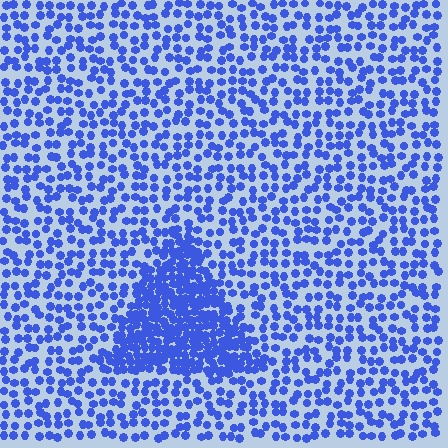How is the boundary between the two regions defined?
The boundary is defined by a change in element density (approximately 2.3x ratio). All elements are the same color, size, and shape.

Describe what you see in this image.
The image contains small blue elements arranged at two different densities. A triangle-shaped region is visible where the elements are more densely packed than the surrounding area.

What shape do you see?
I see a triangle.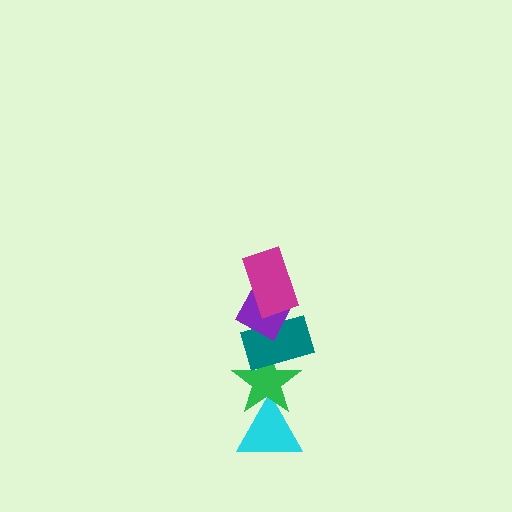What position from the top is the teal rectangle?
The teal rectangle is 3rd from the top.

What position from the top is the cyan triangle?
The cyan triangle is 5th from the top.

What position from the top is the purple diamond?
The purple diamond is 2nd from the top.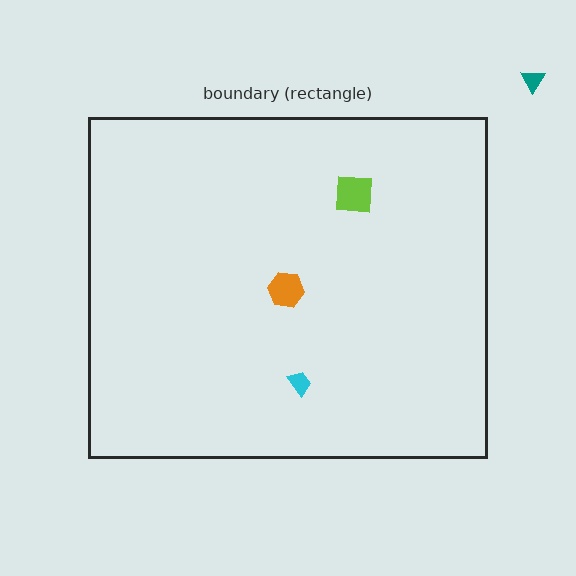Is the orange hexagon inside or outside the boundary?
Inside.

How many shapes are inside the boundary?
3 inside, 1 outside.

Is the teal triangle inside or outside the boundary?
Outside.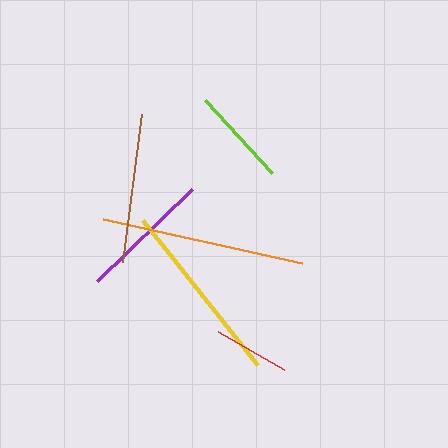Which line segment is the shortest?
The red line is the shortest at approximately 77 pixels.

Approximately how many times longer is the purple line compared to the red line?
The purple line is approximately 1.7 times the length of the red line.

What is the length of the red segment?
The red segment is approximately 77 pixels long.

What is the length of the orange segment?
The orange segment is approximately 204 pixels long.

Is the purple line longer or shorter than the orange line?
The orange line is longer than the purple line.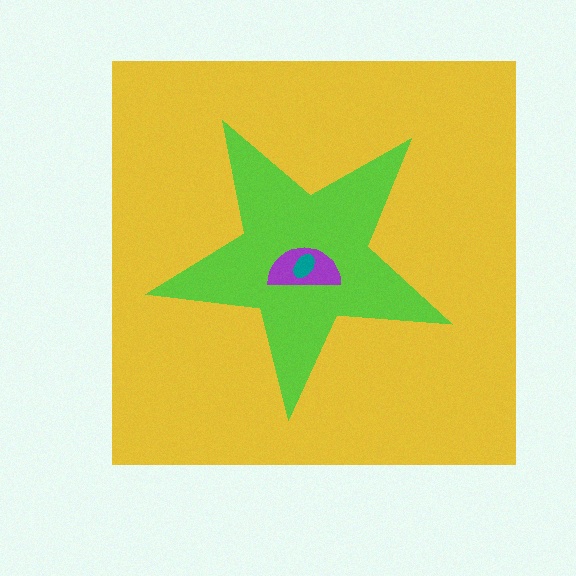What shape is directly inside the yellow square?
The lime star.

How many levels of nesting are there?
4.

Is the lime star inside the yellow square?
Yes.